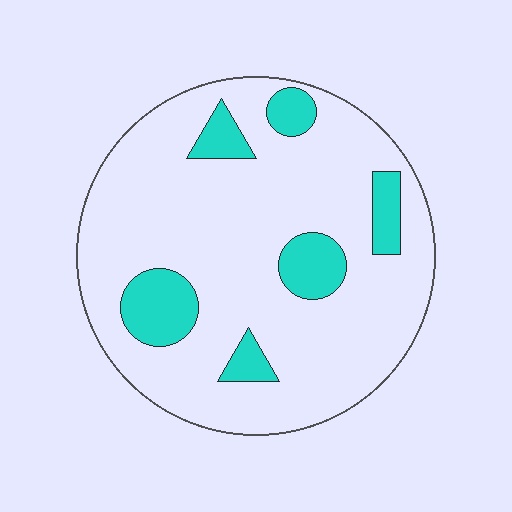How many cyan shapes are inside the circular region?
6.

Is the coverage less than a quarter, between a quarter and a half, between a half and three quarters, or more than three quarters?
Less than a quarter.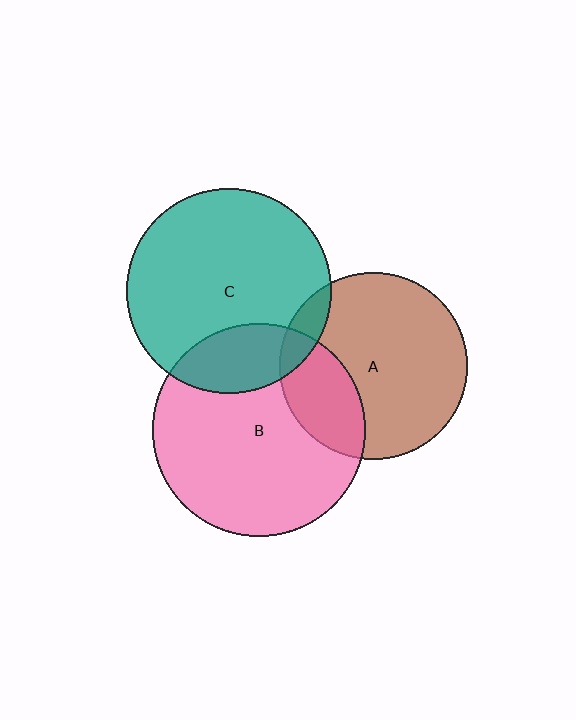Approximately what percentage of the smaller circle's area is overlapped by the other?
Approximately 25%.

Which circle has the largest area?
Circle B (pink).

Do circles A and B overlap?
Yes.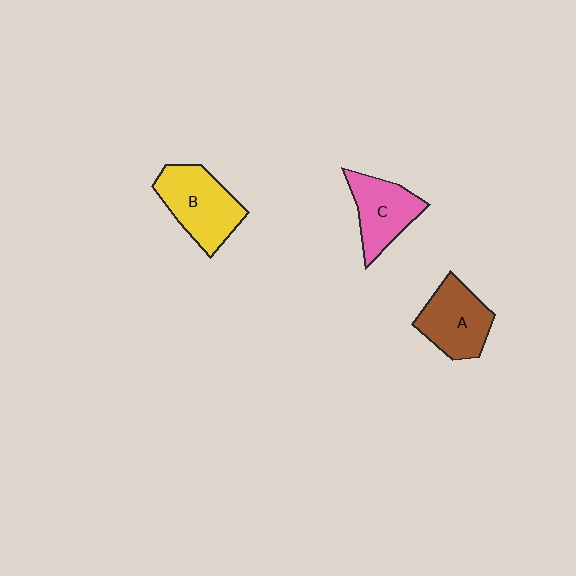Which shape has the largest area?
Shape B (yellow).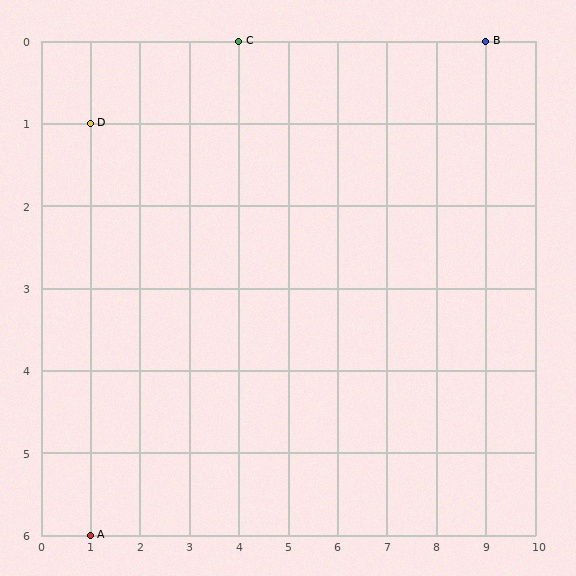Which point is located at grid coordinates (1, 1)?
Point D is at (1, 1).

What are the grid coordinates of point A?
Point A is at grid coordinates (1, 6).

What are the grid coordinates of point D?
Point D is at grid coordinates (1, 1).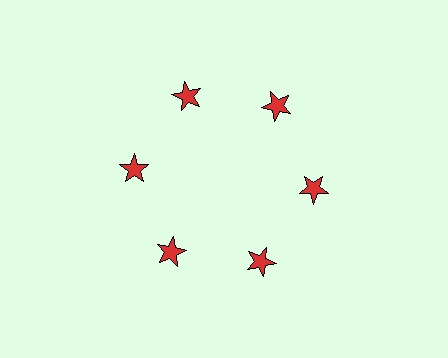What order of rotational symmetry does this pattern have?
This pattern has 6-fold rotational symmetry.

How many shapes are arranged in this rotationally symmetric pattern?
There are 6 shapes, arranged in 6 groups of 1.